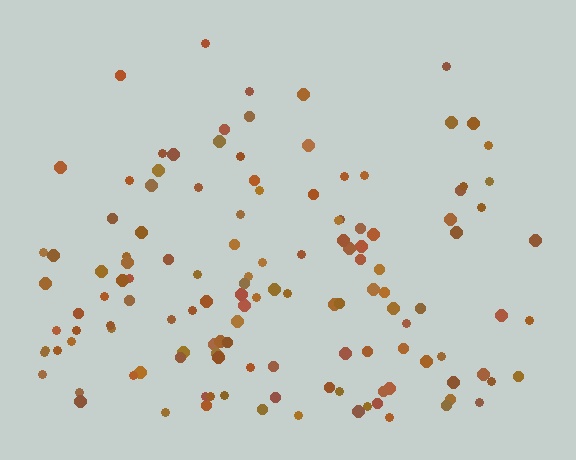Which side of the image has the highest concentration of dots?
The bottom.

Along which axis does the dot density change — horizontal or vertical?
Vertical.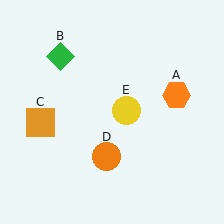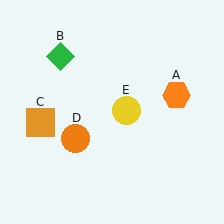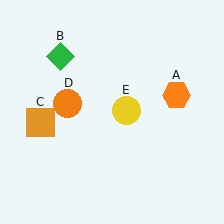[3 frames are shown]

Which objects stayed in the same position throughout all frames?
Orange hexagon (object A) and green diamond (object B) and orange square (object C) and yellow circle (object E) remained stationary.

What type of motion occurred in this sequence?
The orange circle (object D) rotated clockwise around the center of the scene.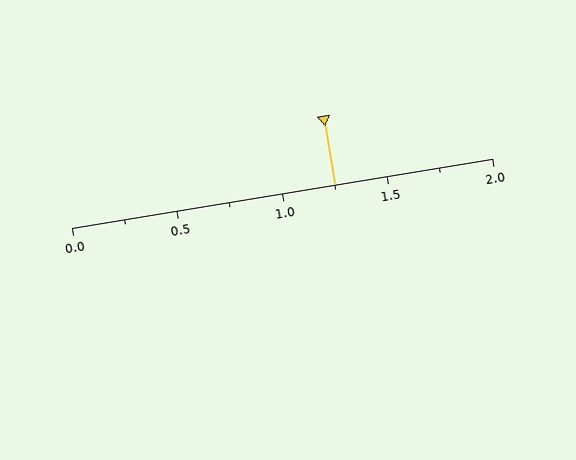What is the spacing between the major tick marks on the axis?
The major ticks are spaced 0.5 apart.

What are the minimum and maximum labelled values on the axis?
The axis runs from 0.0 to 2.0.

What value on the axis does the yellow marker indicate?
The marker indicates approximately 1.25.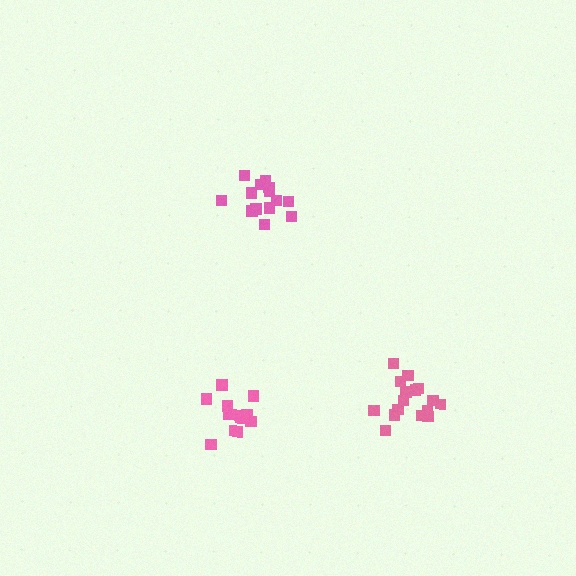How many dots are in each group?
Group 1: 14 dots, Group 2: 13 dots, Group 3: 16 dots (43 total).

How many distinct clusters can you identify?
There are 3 distinct clusters.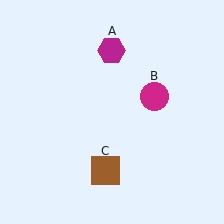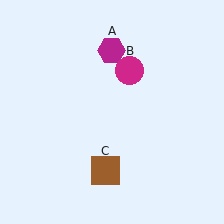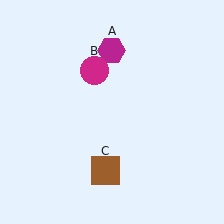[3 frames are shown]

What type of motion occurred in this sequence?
The magenta circle (object B) rotated counterclockwise around the center of the scene.